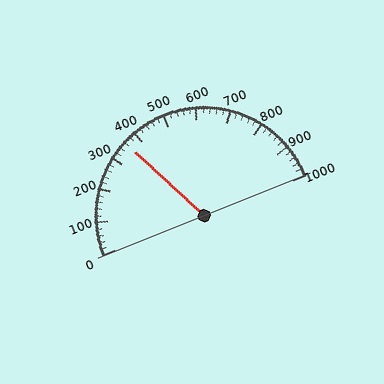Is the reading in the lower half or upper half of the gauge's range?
The reading is in the lower half of the range (0 to 1000).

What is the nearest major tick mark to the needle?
The nearest major tick mark is 400.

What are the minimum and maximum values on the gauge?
The gauge ranges from 0 to 1000.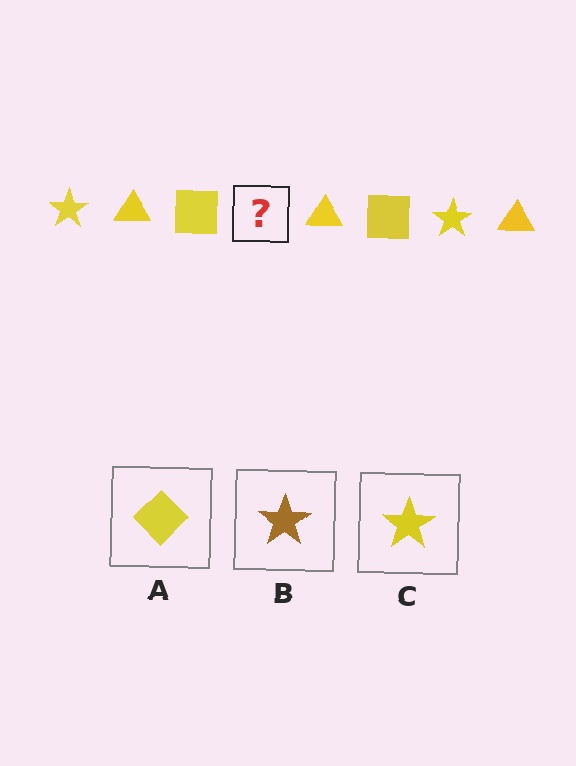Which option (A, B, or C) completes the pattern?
C.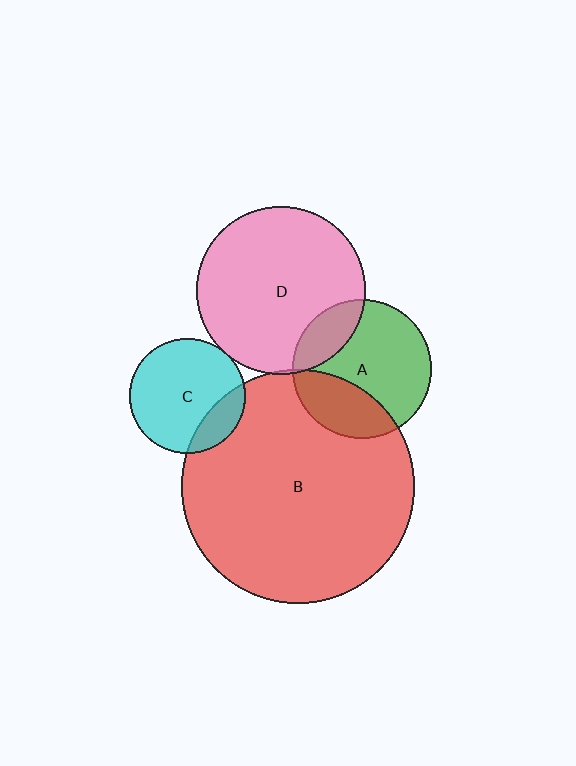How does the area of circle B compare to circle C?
Approximately 4.1 times.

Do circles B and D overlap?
Yes.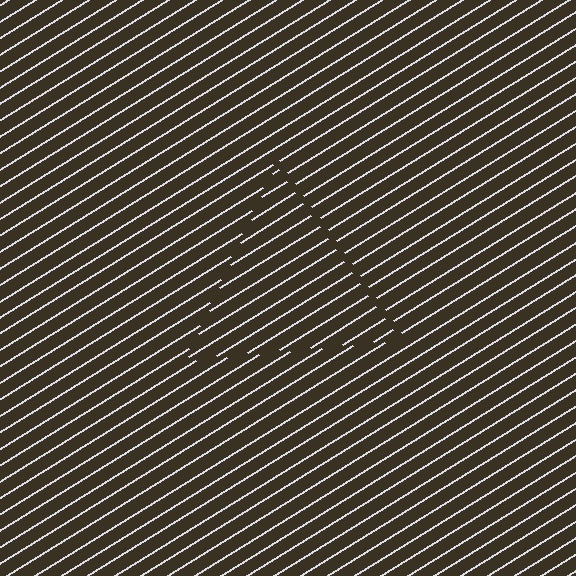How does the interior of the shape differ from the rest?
The interior of the shape contains the same grating, shifted by half a period — the contour is defined by the phase discontinuity where line-ends from the inner and outer gratings abut.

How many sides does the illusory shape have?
3 sides — the line-ends trace a triangle.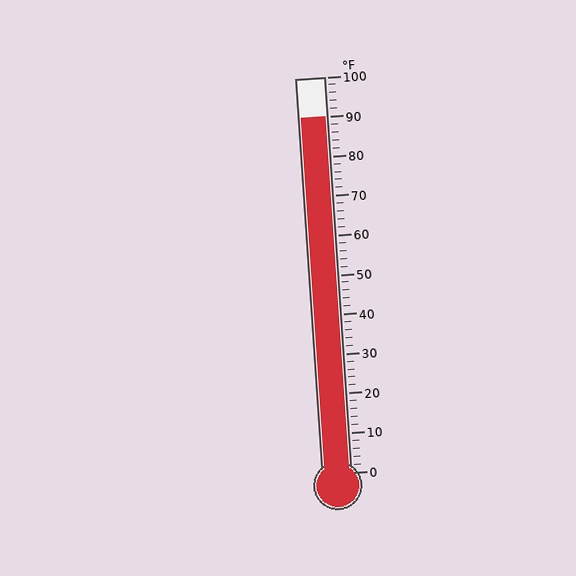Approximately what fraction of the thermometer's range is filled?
The thermometer is filled to approximately 90% of its range.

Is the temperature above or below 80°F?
The temperature is above 80°F.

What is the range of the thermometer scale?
The thermometer scale ranges from 0°F to 100°F.